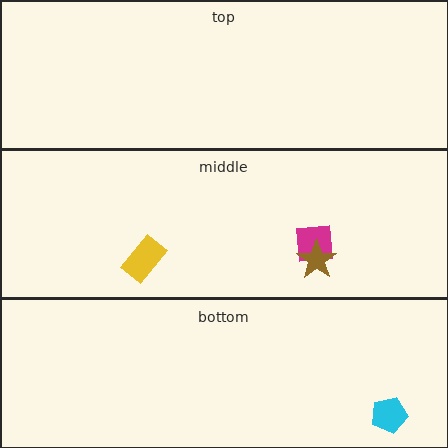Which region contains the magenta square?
The middle region.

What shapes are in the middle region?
The magenta square, the brown star, the yellow rectangle.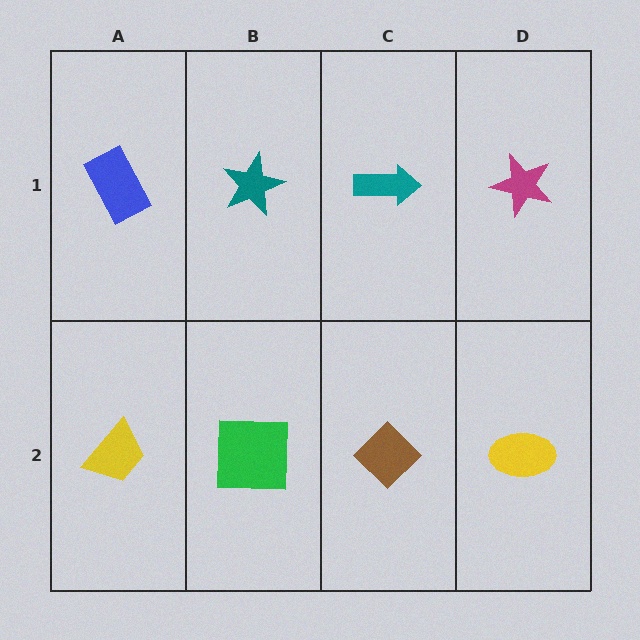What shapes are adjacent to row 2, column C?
A teal arrow (row 1, column C), a green square (row 2, column B), a yellow ellipse (row 2, column D).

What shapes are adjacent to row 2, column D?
A magenta star (row 1, column D), a brown diamond (row 2, column C).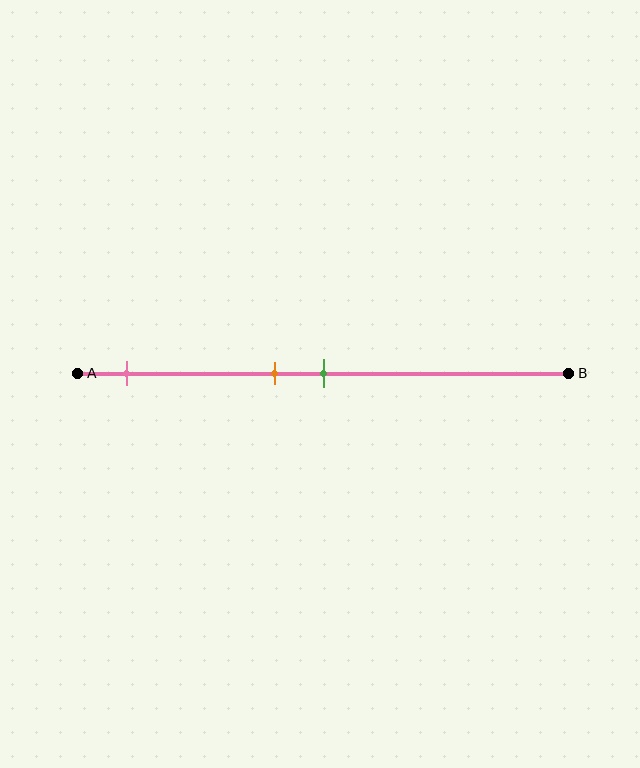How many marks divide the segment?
There are 3 marks dividing the segment.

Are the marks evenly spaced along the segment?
No, the marks are not evenly spaced.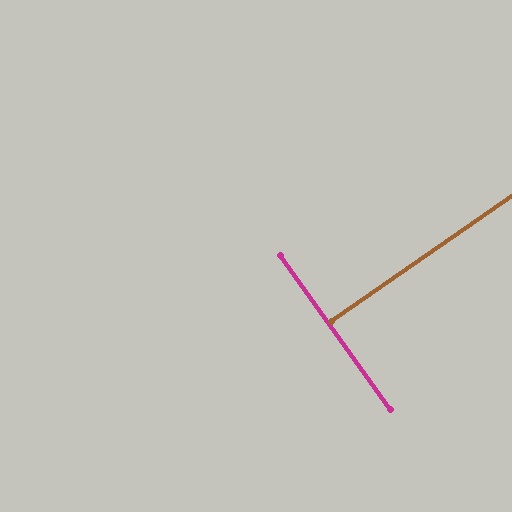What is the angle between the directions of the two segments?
Approximately 89 degrees.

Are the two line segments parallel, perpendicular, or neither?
Perpendicular — they meet at approximately 89°.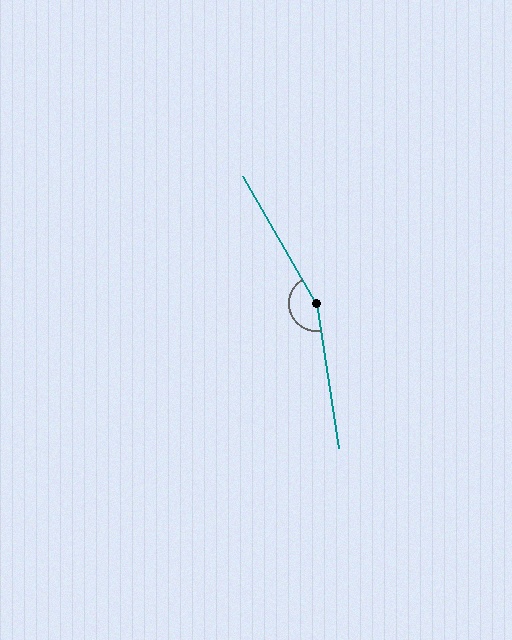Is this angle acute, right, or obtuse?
It is obtuse.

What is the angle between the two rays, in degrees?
Approximately 159 degrees.